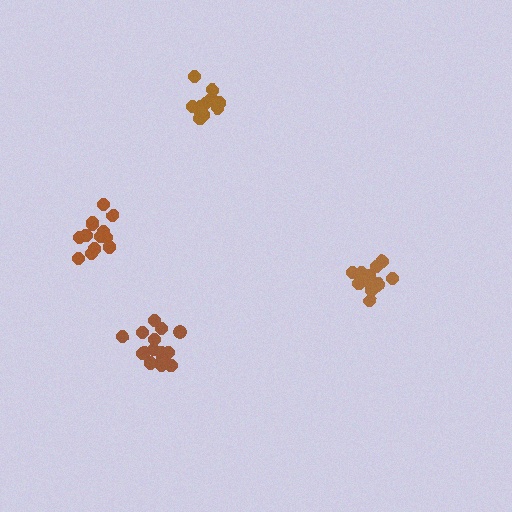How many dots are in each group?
Group 1: 15 dots, Group 2: 15 dots, Group 3: 12 dots, Group 4: 16 dots (58 total).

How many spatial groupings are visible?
There are 4 spatial groupings.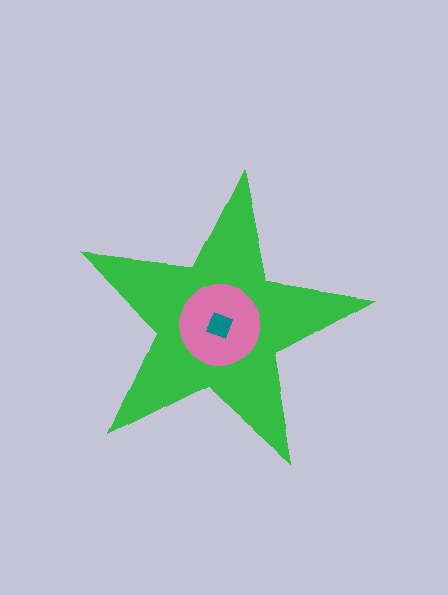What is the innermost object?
The teal square.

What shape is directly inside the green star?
The pink circle.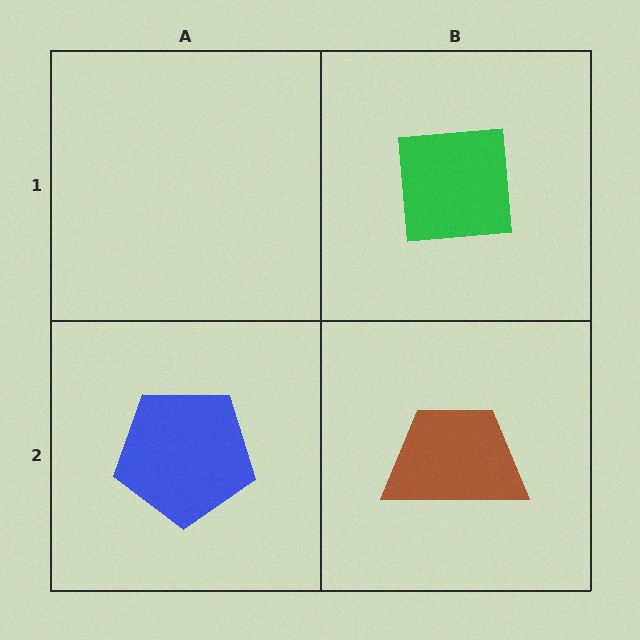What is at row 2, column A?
A blue pentagon.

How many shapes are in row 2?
2 shapes.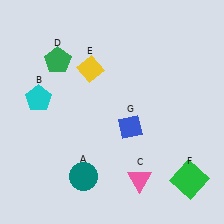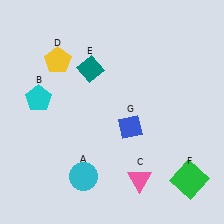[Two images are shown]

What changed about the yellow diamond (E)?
In Image 1, E is yellow. In Image 2, it changed to teal.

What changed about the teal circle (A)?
In Image 1, A is teal. In Image 2, it changed to cyan.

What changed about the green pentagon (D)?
In Image 1, D is green. In Image 2, it changed to yellow.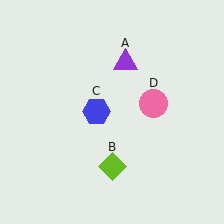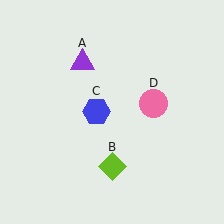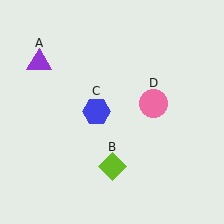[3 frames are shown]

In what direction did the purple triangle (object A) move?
The purple triangle (object A) moved left.